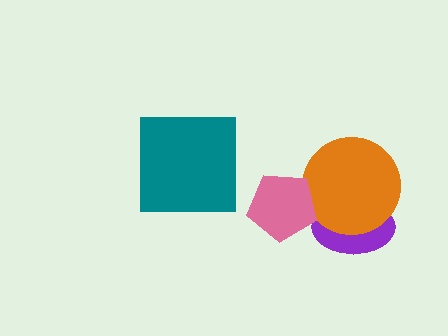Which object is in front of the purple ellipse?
The orange circle is in front of the purple ellipse.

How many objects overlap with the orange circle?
2 objects overlap with the orange circle.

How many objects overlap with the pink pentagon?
1 object overlaps with the pink pentagon.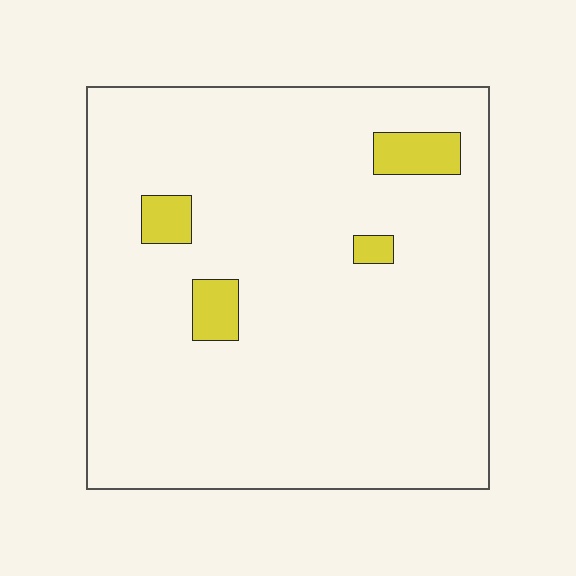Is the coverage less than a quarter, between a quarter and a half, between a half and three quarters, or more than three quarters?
Less than a quarter.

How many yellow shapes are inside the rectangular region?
4.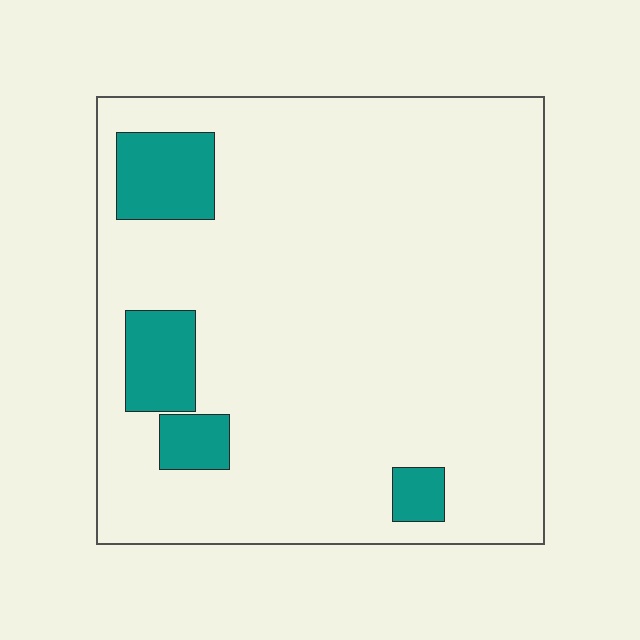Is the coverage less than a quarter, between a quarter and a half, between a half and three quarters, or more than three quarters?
Less than a quarter.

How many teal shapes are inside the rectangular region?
4.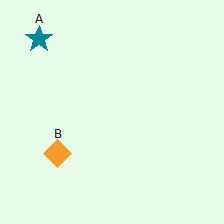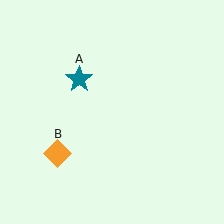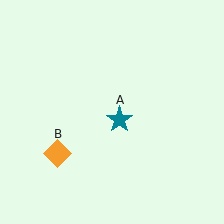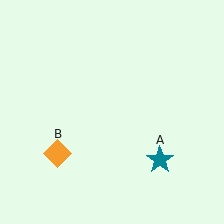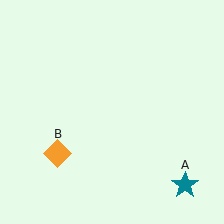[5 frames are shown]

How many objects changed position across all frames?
1 object changed position: teal star (object A).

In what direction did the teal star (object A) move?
The teal star (object A) moved down and to the right.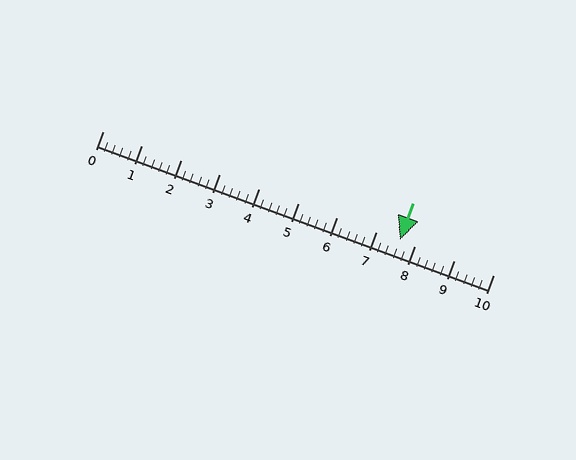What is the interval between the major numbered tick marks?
The major tick marks are spaced 1 units apart.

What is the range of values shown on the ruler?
The ruler shows values from 0 to 10.